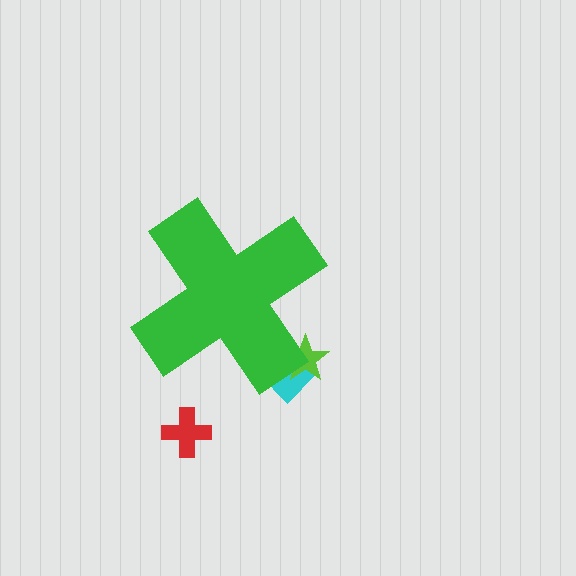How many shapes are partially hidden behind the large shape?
2 shapes are partially hidden.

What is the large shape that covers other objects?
A green cross.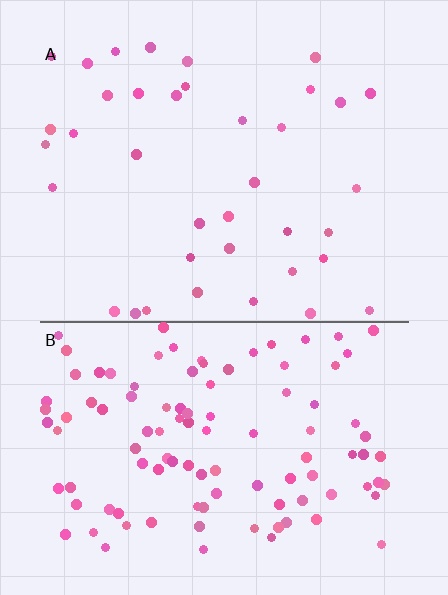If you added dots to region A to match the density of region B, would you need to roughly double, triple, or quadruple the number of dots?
Approximately triple.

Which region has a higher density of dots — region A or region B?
B (the bottom).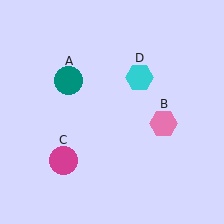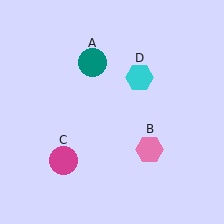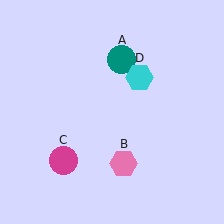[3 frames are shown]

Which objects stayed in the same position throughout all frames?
Magenta circle (object C) and cyan hexagon (object D) remained stationary.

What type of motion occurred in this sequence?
The teal circle (object A), pink hexagon (object B) rotated clockwise around the center of the scene.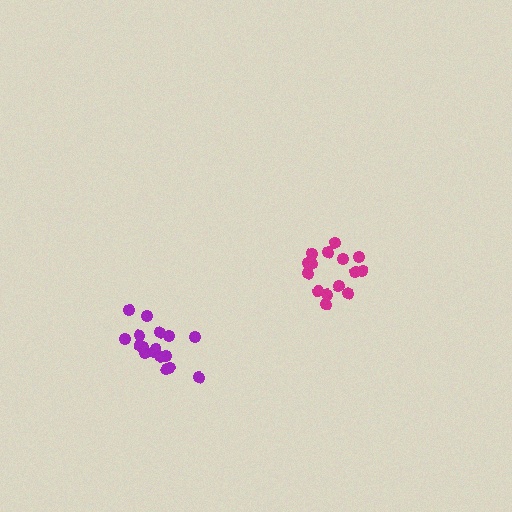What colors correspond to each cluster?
The clusters are colored: magenta, purple.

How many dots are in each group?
Group 1: 15 dots, Group 2: 17 dots (32 total).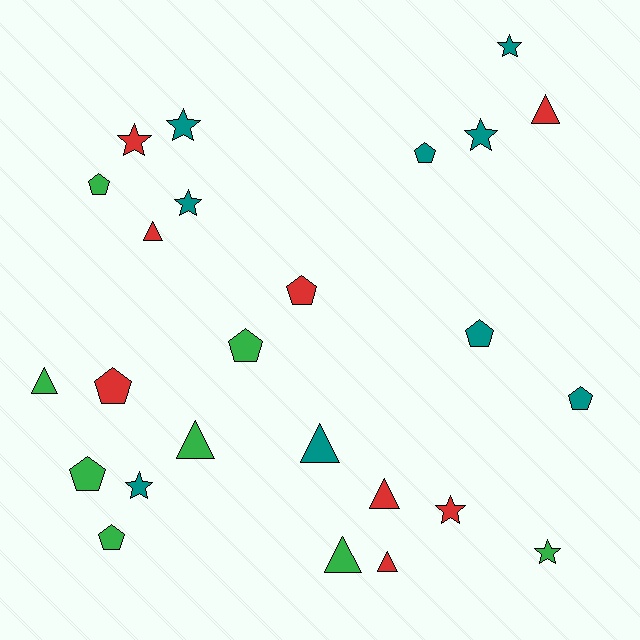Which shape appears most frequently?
Pentagon, with 9 objects.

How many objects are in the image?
There are 25 objects.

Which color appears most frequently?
Teal, with 9 objects.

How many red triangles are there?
There are 4 red triangles.